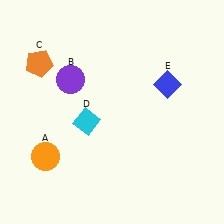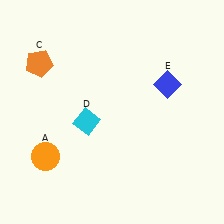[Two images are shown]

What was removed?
The purple circle (B) was removed in Image 2.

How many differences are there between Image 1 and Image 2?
There is 1 difference between the two images.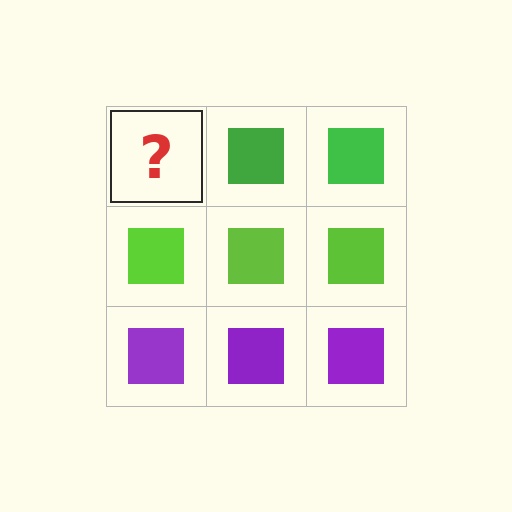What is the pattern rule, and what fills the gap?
The rule is that each row has a consistent color. The gap should be filled with a green square.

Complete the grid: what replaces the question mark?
The question mark should be replaced with a green square.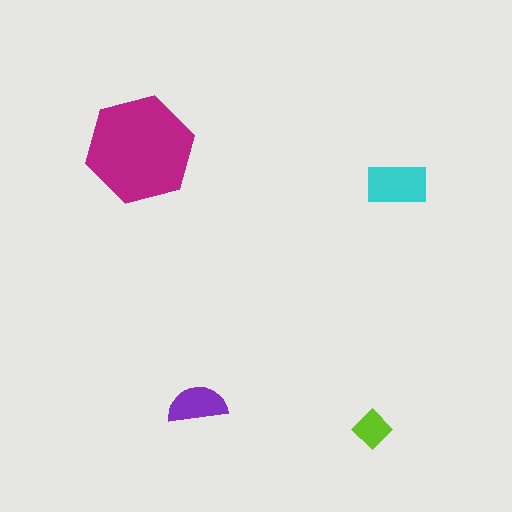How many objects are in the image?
There are 4 objects in the image.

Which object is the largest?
The magenta hexagon.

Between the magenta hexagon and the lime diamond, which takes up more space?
The magenta hexagon.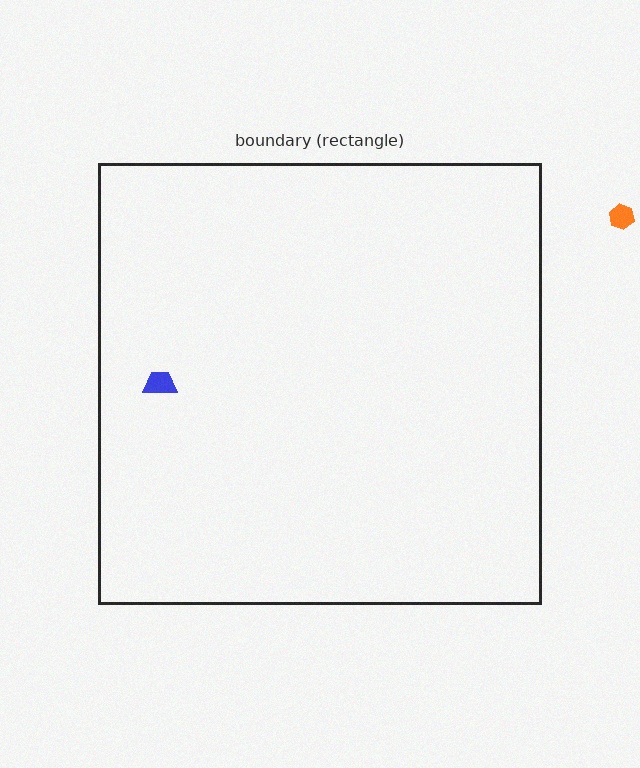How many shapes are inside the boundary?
1 inside, 1 outside.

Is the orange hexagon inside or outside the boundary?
Outside.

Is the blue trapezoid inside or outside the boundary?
Inside.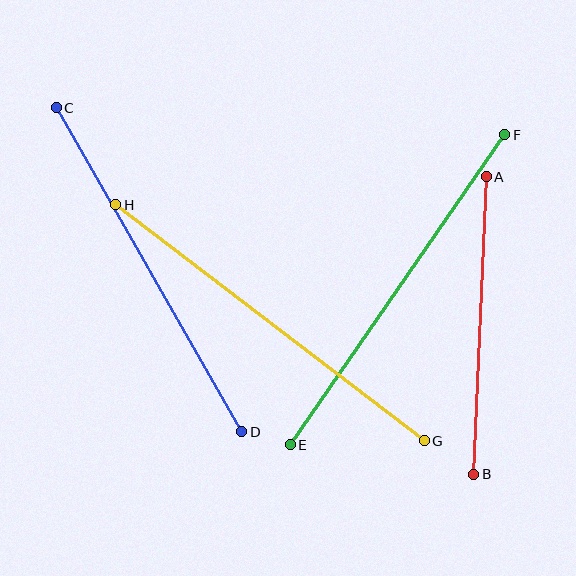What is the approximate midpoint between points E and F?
The midpoint is at approximately (398, 290) pixels.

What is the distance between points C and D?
The distance is approximately 374 pixels.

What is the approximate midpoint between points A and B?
The midpoint is at approximately (480, 325) pixels.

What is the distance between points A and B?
The distance is approximately 298 pixels.